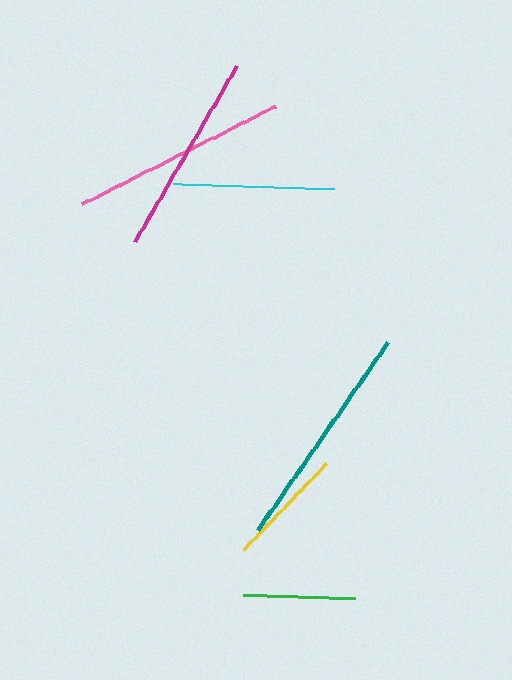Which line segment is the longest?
The teal line is the longest at approximately 229 pixels.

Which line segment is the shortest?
The green line is the shortest at approximately 112 pixels.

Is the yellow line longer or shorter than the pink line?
The pink line is longer than the yellow line.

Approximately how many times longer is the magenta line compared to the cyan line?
The magenta line is approximately 1.3 times the length of the cyan line.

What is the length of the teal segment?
The teal segment is approximately 229 pixels long.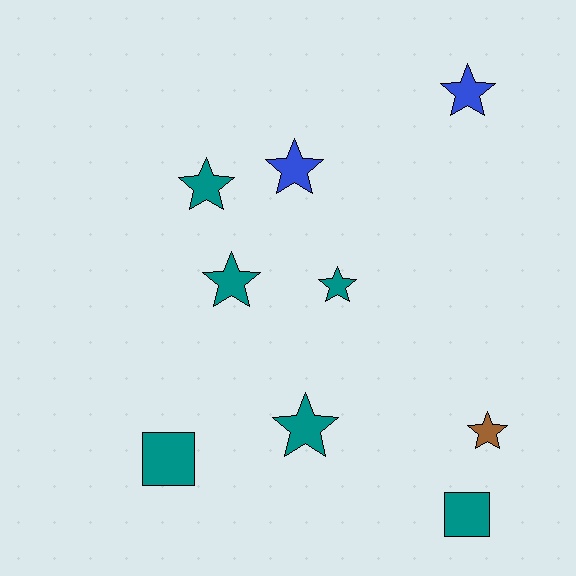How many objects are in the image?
There are 9 objects.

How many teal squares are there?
There are 2 teal squares.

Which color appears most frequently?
Teal, with 6 objects.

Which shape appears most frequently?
Star, with 7 objects.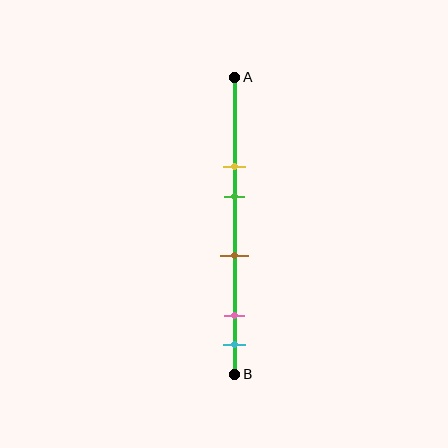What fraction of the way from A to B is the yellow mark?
The yellow mark is approximately 30% (0.3) of the way from A to B.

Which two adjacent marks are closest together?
The pink and cyan marks are the closest adjacent pair.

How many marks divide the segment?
There are 5 marks dividing the segment.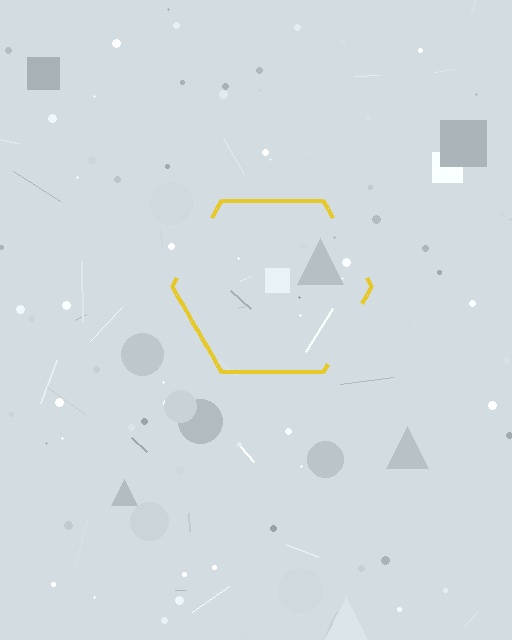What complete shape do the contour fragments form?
The contour fragments form a hexagon.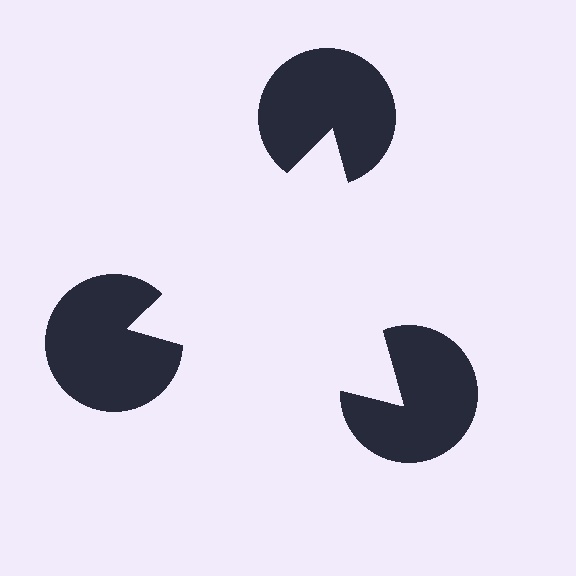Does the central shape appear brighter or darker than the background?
It typically appears slightly brighter than the background, even though no actual brightness change is drawn.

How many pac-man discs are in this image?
There are 3 — one at each vertex of the illusory triangle.